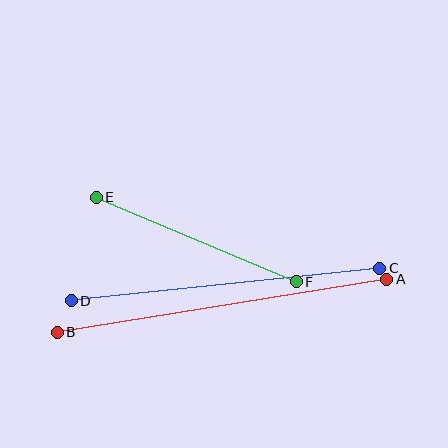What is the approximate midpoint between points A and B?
The midpoint is at approximately (222, 306) pixels.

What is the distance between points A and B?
The distance is approximately 334 pixels.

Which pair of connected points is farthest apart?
Points A and B are farthest apart.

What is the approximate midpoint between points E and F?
The midpoint is at approximately (196, 239) pixels.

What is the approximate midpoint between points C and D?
The midpoint is at approximately (225, 285) pixels.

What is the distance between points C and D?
The distance is approximately 311 pixels.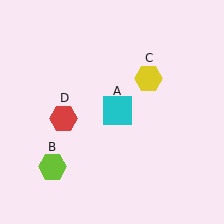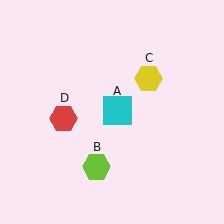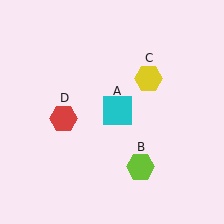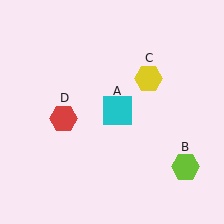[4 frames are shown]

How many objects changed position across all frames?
1 object changed position: lime hexagon (object B).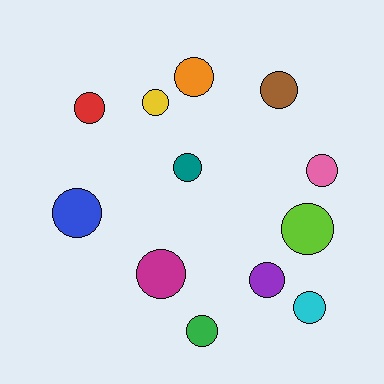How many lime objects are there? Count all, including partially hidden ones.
There is 1 lime object.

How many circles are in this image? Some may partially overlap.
There are 12 circles.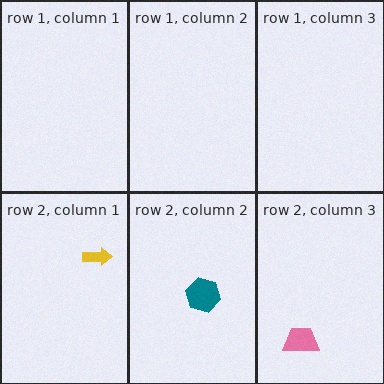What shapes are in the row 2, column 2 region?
The teal hexagon.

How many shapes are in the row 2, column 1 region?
1.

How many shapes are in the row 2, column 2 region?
1.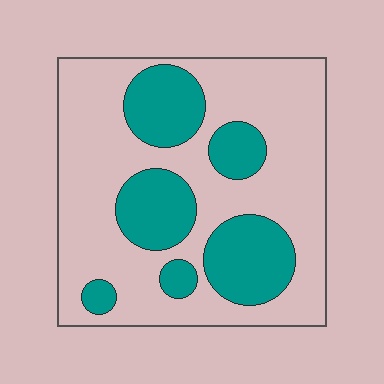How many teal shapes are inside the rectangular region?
6.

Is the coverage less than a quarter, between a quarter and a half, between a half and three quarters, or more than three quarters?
Between a quarter and a half.